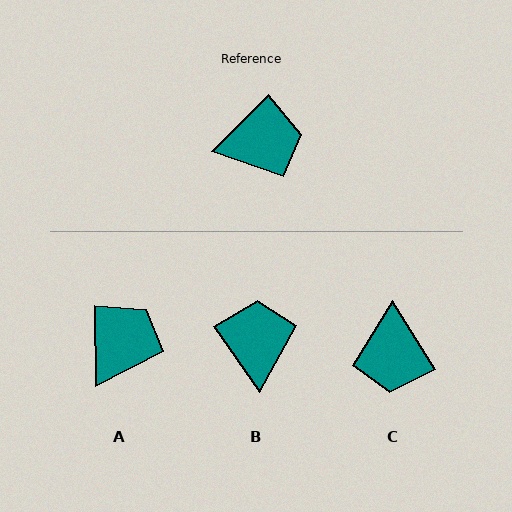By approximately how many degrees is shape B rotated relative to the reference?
Approximately 80 degrees counter-clockwise.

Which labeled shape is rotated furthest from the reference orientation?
C, about 103 degrees away.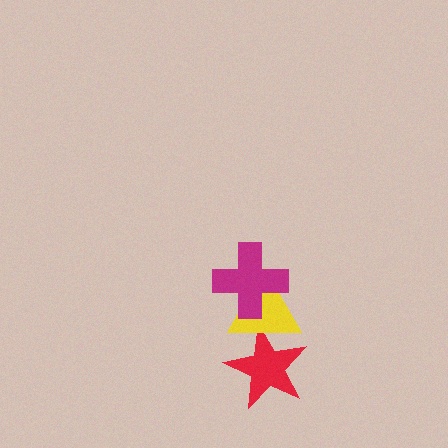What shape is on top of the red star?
The yellow triangle is on top of the red star.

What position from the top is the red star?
The red star is 3rd from the top.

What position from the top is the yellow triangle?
The yellow triangle is 2nd from the top.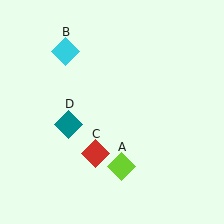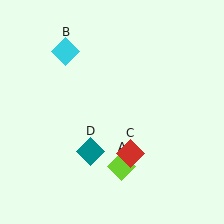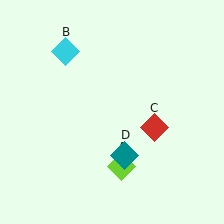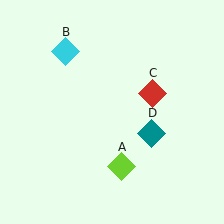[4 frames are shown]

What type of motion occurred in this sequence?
The red diamond (object C), teal diamond (object D) rotated counterclockwise around the center of the scene.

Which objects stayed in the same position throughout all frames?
Lime diamond (object A) and cyan diamond (object B) remained stationary.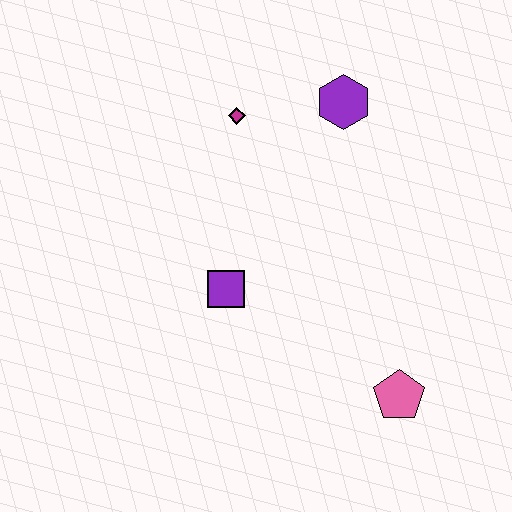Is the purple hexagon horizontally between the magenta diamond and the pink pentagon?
Yes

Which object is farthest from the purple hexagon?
The pink pentagon is farthest from the purple hexagon.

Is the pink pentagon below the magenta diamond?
Yes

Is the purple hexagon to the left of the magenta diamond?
No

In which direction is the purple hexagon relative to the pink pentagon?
The purple hexagon is above the pink pentagon.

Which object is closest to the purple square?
The magenta diamond is closest to the purple square.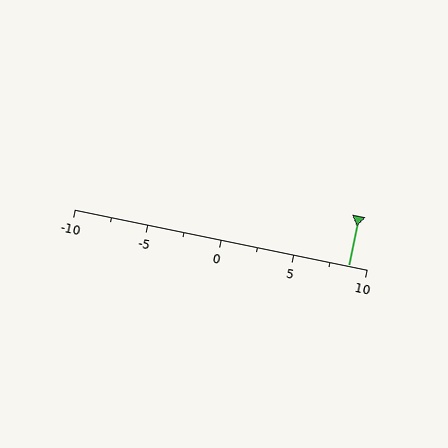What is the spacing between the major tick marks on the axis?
The major ticks are spaced 5 apart.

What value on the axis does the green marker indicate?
The marker indicates approximately 8.8.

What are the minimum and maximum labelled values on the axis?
The axis runs from -10 to 10.